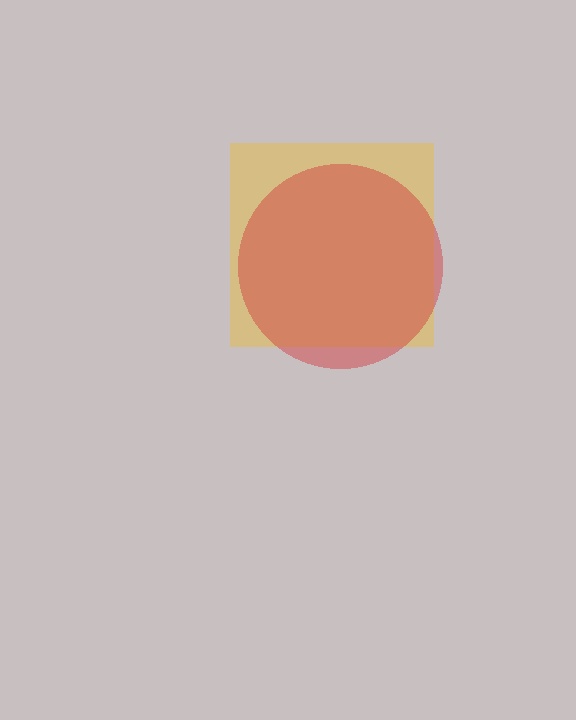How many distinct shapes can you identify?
There are 2 distinct shapes: a yellow square, a red circle.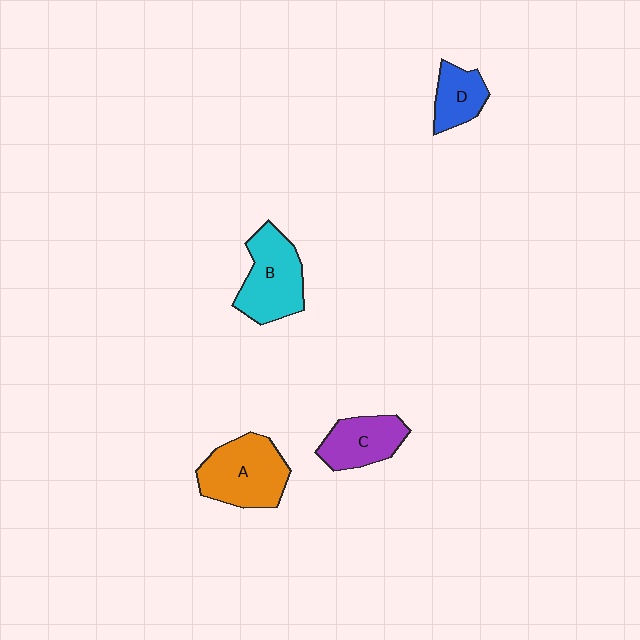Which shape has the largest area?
Shape A (orange).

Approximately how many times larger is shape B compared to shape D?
Approximately 1.8 times.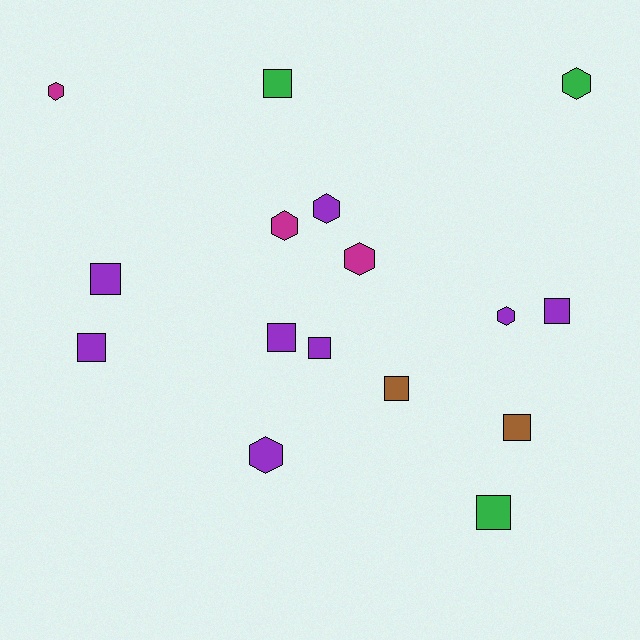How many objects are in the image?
There are 16 objects.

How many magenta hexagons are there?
There are 3 magenta hexagons.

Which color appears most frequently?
Purple, with 8 objects.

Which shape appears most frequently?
Square, with 9 objects.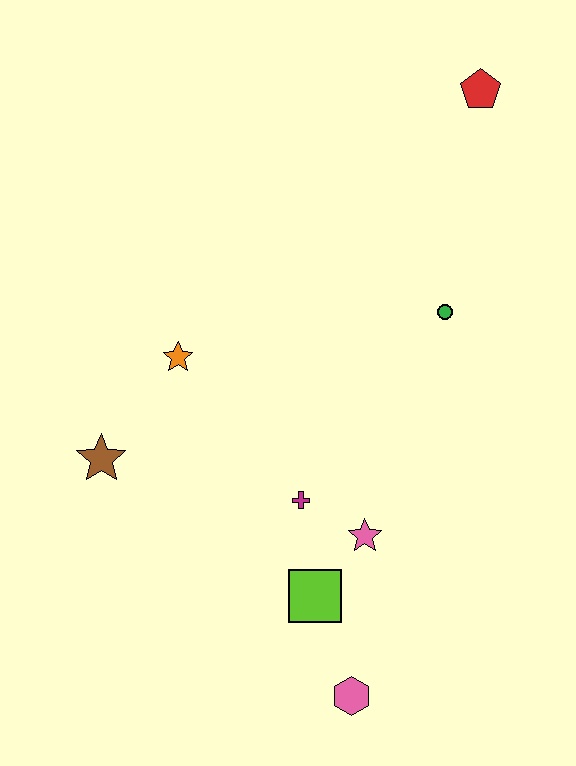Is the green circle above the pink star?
Yes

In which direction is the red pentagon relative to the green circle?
The red pentagon is above the green circle.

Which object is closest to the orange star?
The brown star is closest to the orange star.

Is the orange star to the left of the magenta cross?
Yes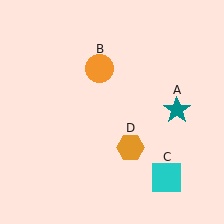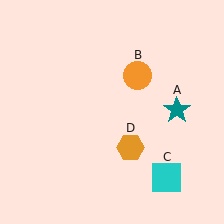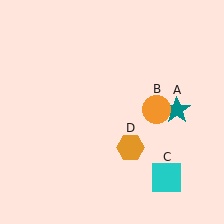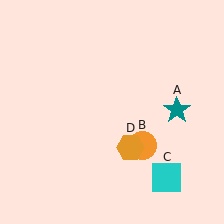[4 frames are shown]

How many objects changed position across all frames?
1 object changed position: orange circle (object B).